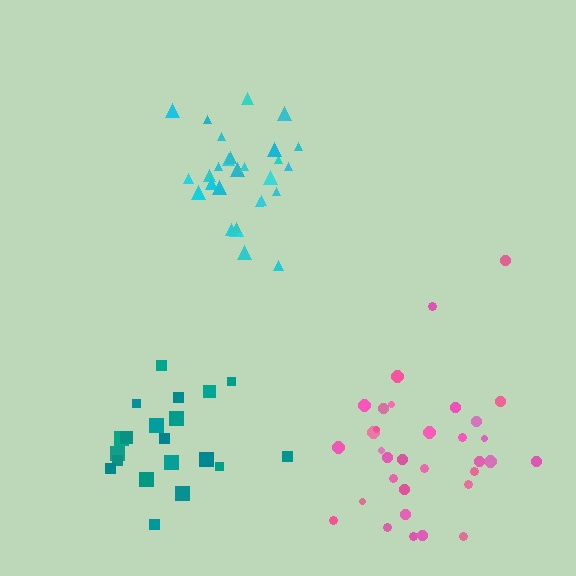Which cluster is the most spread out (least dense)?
Pink.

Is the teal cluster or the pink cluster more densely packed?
Teal.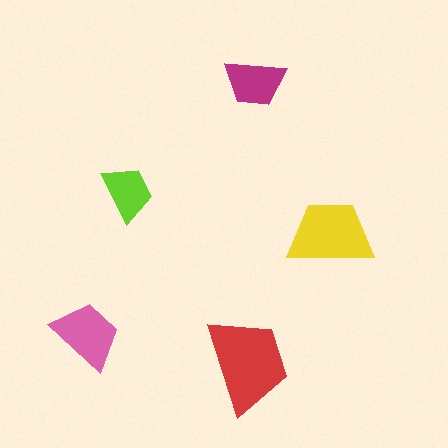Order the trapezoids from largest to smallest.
the red one, the yellow one, the pink one, the magenta one, the lime one.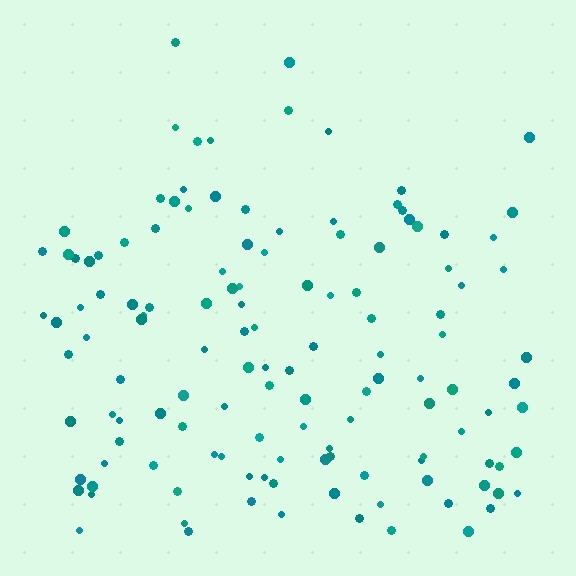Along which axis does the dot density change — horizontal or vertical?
Vertical.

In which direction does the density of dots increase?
From top to bottom, with the bottom side densest.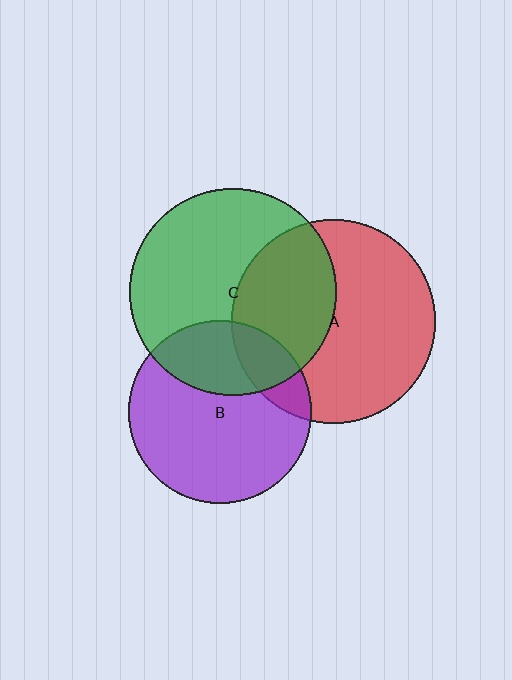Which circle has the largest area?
Circle C (green).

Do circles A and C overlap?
Yes.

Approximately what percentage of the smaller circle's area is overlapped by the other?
Approximately 40%.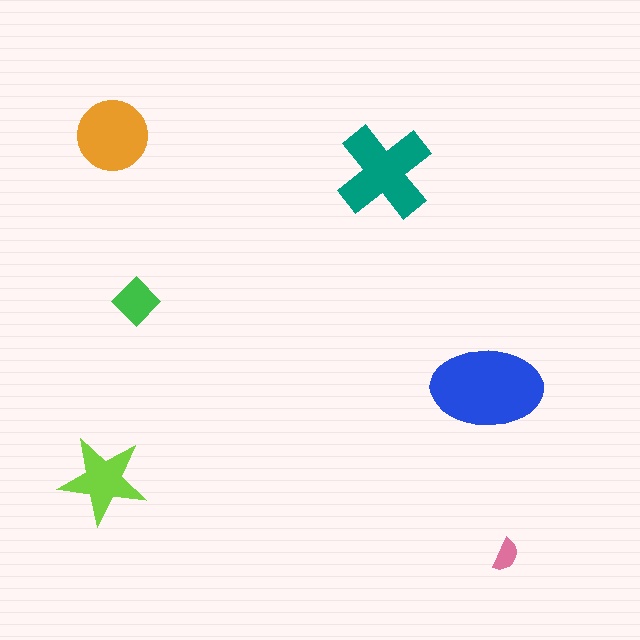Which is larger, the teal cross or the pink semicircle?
The teal cross.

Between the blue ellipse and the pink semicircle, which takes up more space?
The blue ellipse.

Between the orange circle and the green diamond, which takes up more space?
The orange circle.